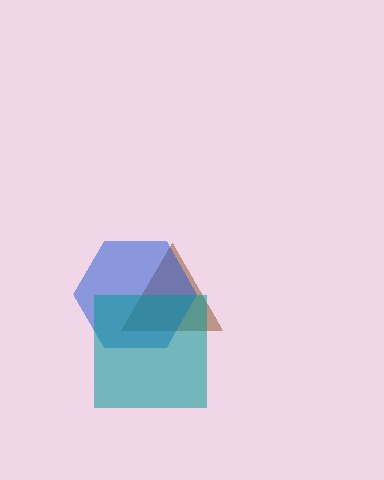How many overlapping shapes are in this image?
There are 3 overlapping shapes in the image.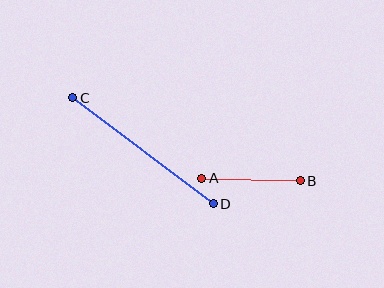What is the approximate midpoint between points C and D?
The midpoint is at approximately (143, 151) pixels.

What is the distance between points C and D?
The distance is approximately 176 pixels.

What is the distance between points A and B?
The distance is approximately 98 pixels.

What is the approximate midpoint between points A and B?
The midpoint is at approximately (251, 180) pixels.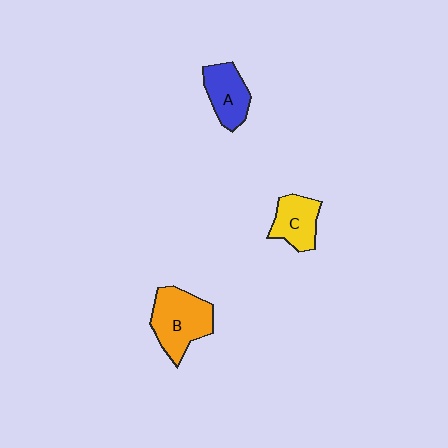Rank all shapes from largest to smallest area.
From largest to smallest: B (orange), A (blue), C (yellow).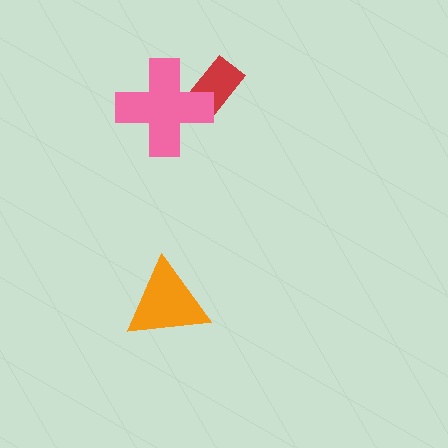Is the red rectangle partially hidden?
Yes, it is partially covered by another shape.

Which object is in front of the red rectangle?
The pink cross is in front of the red rectangle.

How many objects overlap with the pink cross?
1 object overlaps with the pink cross.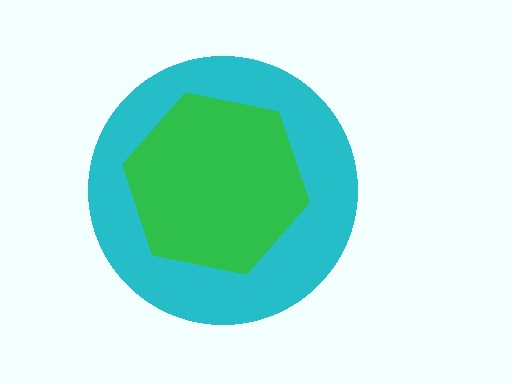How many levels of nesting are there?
2.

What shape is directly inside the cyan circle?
The green hexagon.